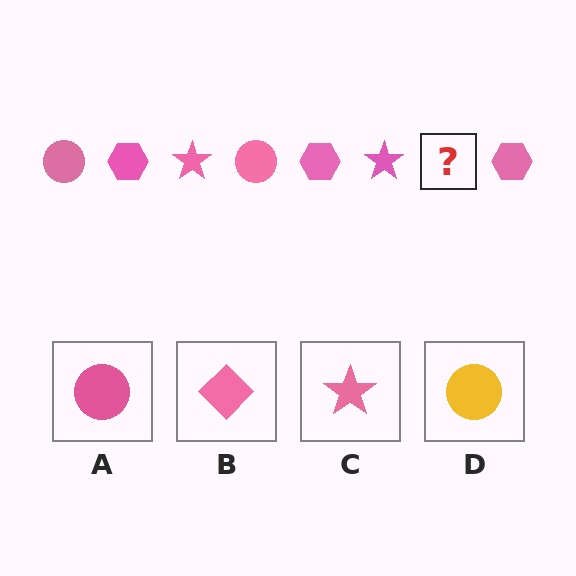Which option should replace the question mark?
Option A.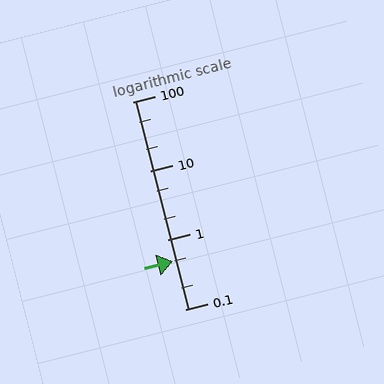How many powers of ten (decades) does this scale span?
The scale spans 3 decades, from 0.1 to 100.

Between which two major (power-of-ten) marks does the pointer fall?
The pointer is between 0.1 and 1.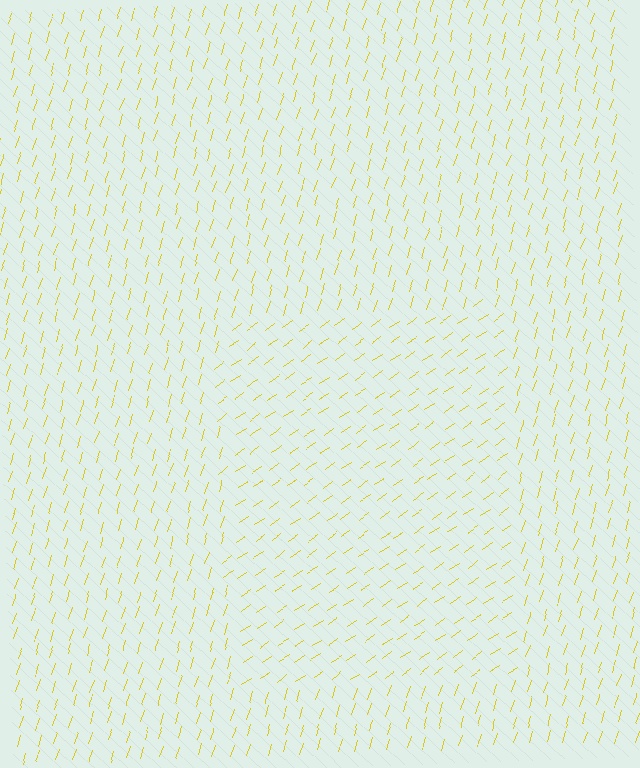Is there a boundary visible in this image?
Yes, there is a texture boundary formed by a change in line orientation.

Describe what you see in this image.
The image is filled with small yellow line segments. A rectangle region in the image has lines oriented differently from the surrounding lines, creating a visible texture boundary.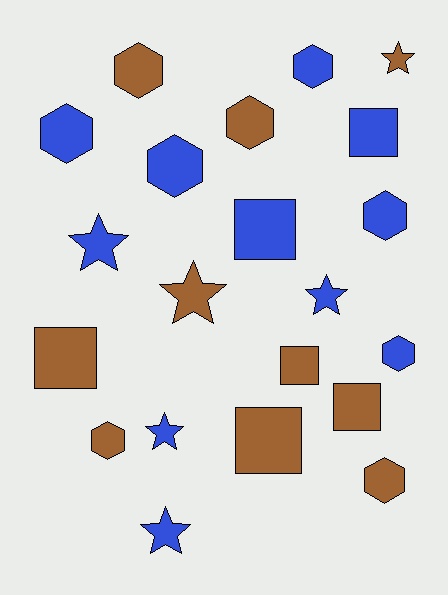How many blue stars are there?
There are 4 blue stars.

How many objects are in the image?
There are 21 objects.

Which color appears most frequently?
Blue, with 11 objects.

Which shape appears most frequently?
Hexagon, with 9 objects.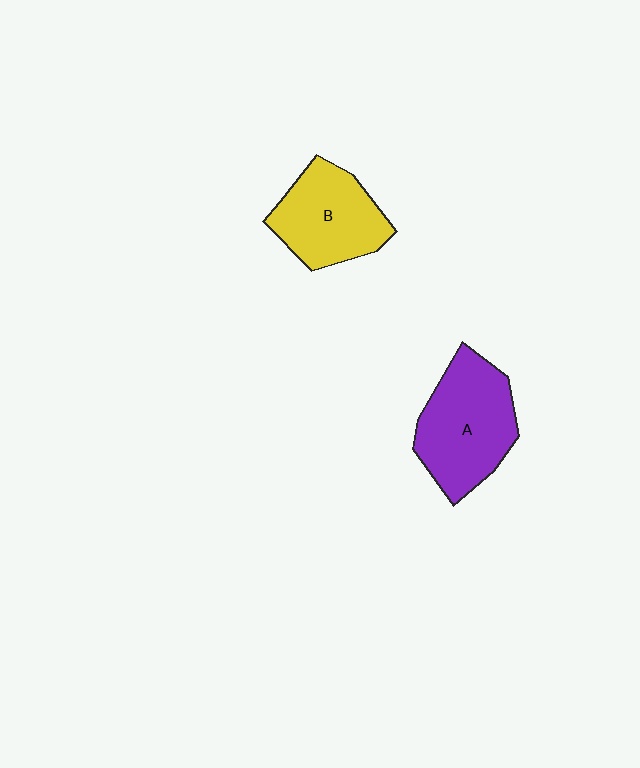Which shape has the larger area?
Shape A (purple).